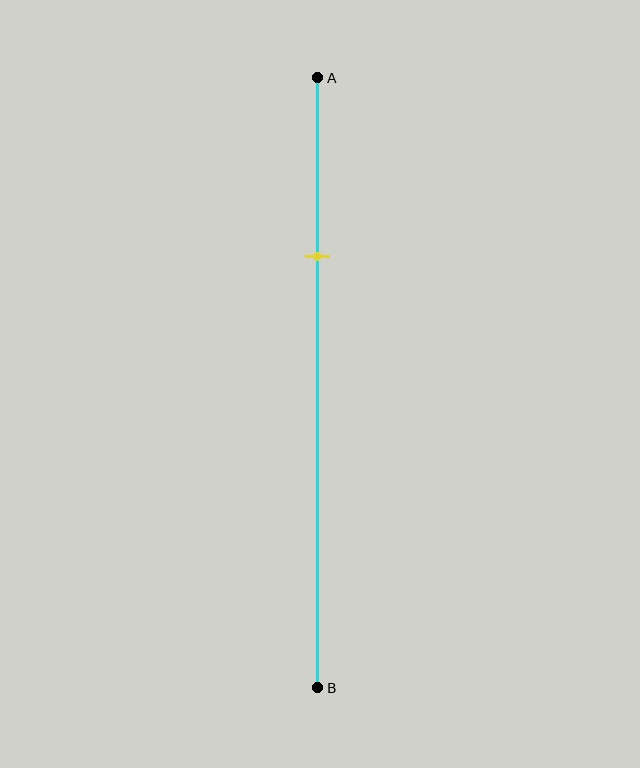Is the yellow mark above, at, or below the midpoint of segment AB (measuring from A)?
The yellow mark is above the midpoint of segment AB.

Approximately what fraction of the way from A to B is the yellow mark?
The yellow mark is approximately 30% of the way from A to B.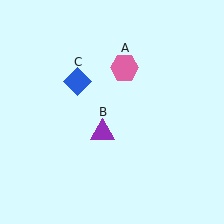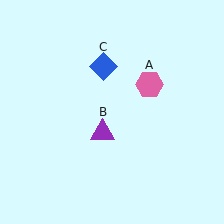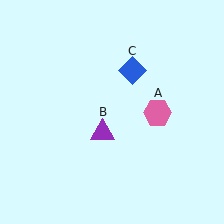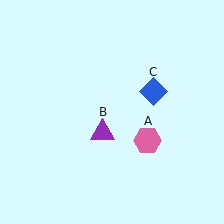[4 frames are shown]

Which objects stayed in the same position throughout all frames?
Purple triangle (object B) remained stationary.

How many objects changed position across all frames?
2 objects changed position: pink hexagon (object A), blue diamond (object C).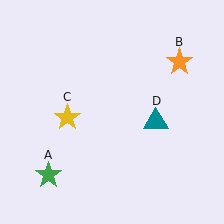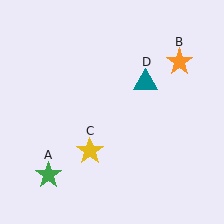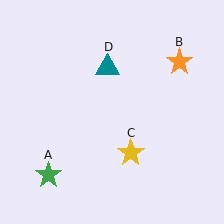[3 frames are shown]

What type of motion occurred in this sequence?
The yellow star (object C), teal triangle (object D) rotated counterclockwise around the center of the scene.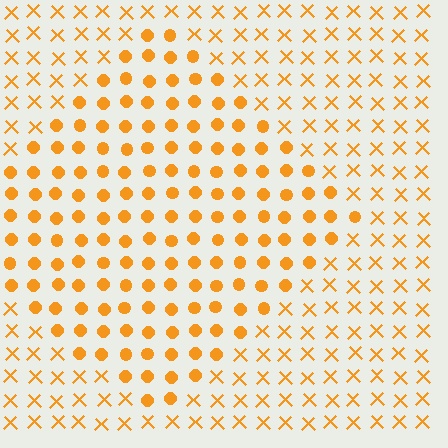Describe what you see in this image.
The image is filled with small orange elements arranged in a uniform grid. A diamond-shaped region contains circles, while the surrounding area contains X marks. The boundary is defined purely by the change in element shape.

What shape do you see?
I see a diamond.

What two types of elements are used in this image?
The image uses circles inside the diamond region and X marks outside it.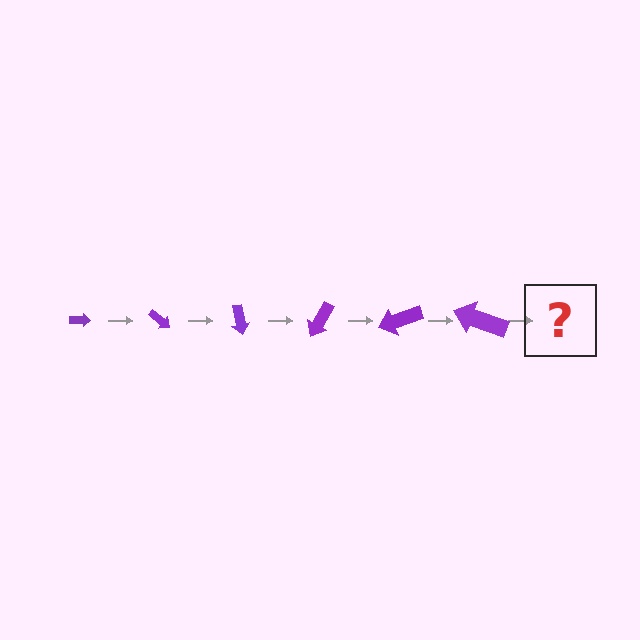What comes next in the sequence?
The next element should be an arrow, larger than the previous one and rotated 240 degrees from the start.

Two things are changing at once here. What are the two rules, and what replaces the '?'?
The two rules are that the arrow grows larger each step and it rotates 40 degrees each step. The '?' should be an arrow, larger than the previous one and rotated 240 degrees from the start.